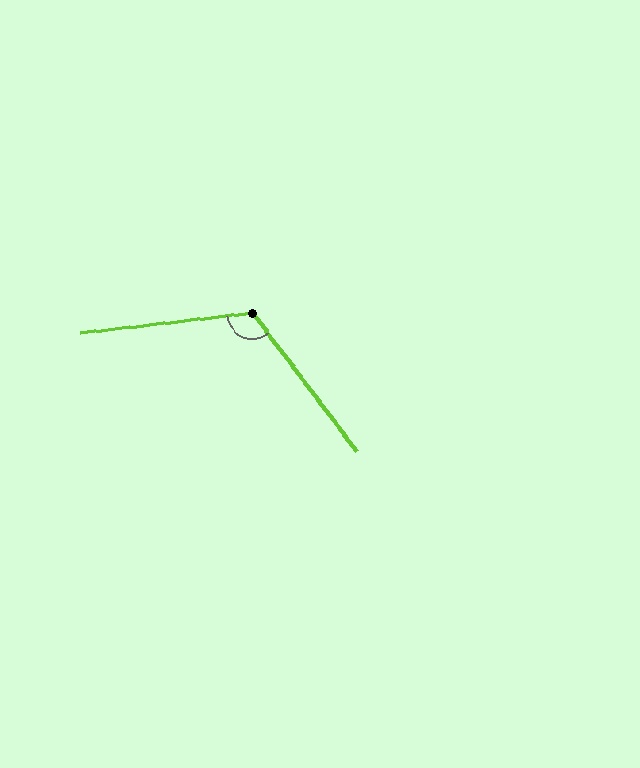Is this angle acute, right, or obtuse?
It is obtuse.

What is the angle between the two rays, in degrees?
Approximately 120 degrees.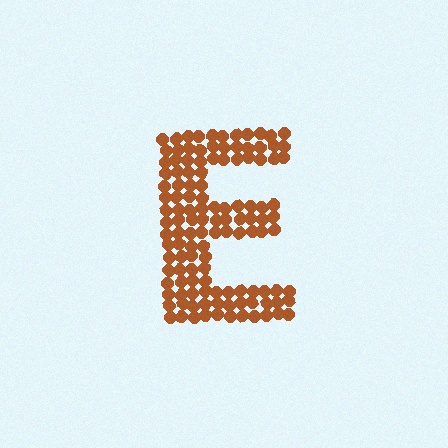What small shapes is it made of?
It is made of small circles.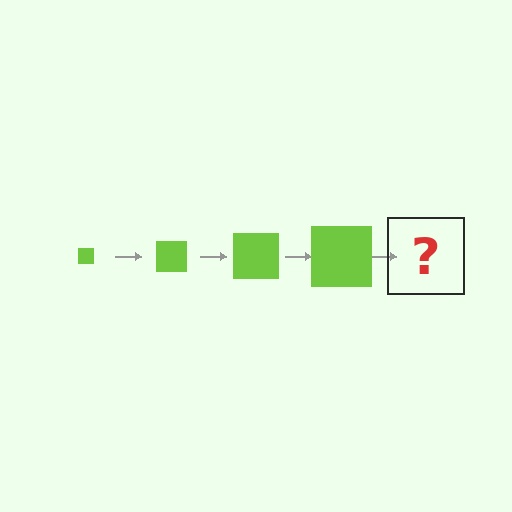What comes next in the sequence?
The next element should be a lime square, larger than the previous one.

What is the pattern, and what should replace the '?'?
The pattern is that the square gets progressively larger each step. The '?' should be a lime square, larger than the previous one.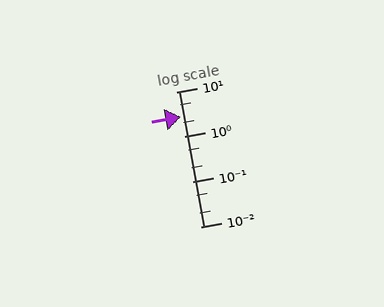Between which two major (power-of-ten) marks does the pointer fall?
The pointer is between 1 and 10.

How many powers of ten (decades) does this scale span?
The scale spans 3 decades, from 0.01 to 10.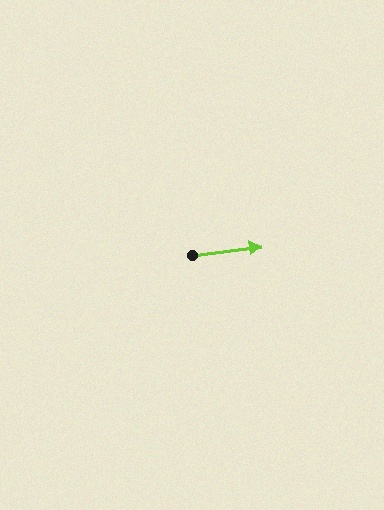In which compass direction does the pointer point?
East.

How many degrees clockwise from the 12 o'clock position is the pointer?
Approximately 83 degrees.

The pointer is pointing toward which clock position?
Roughly 3 o'clock.